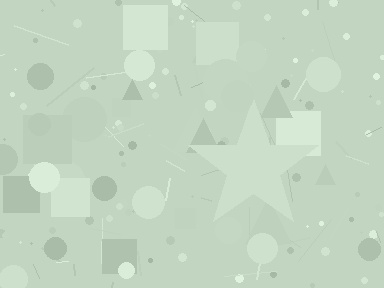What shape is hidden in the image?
A star is hidden in the image.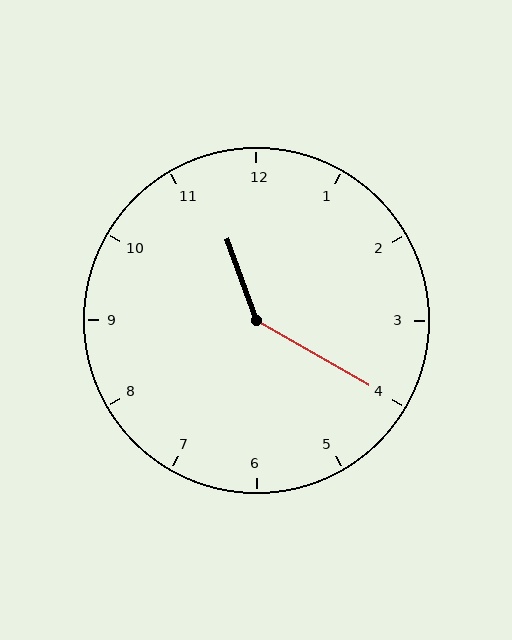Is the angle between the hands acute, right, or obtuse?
It is obtuse.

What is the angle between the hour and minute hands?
Approximately 140 degrees.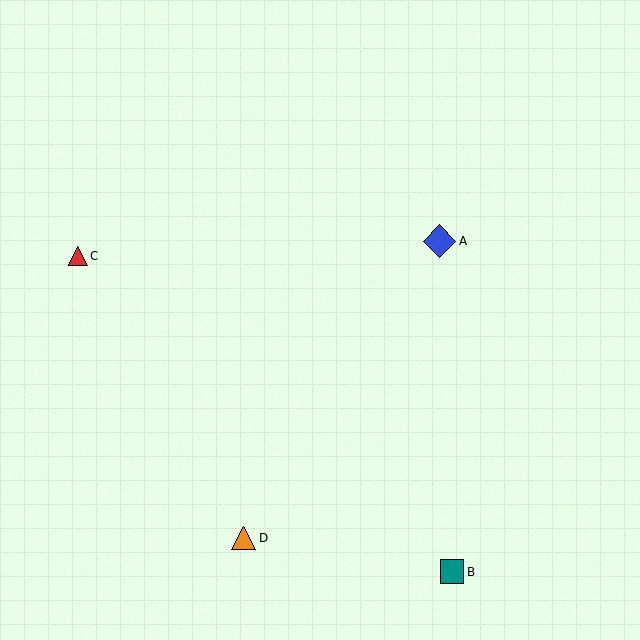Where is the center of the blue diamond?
The center of the blue diamond is at (439, 241).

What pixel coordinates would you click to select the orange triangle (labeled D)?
Click at (244, 538) to select the orange triangle D.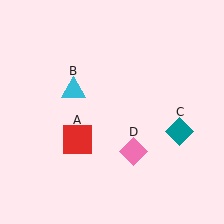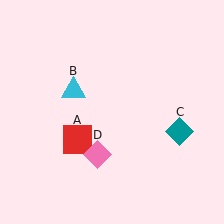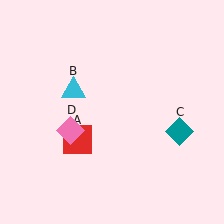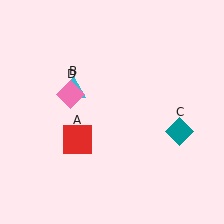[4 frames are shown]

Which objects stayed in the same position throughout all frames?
Red square (object A) and cyan triangle (object B) and teal diamond (object C) remained stationary.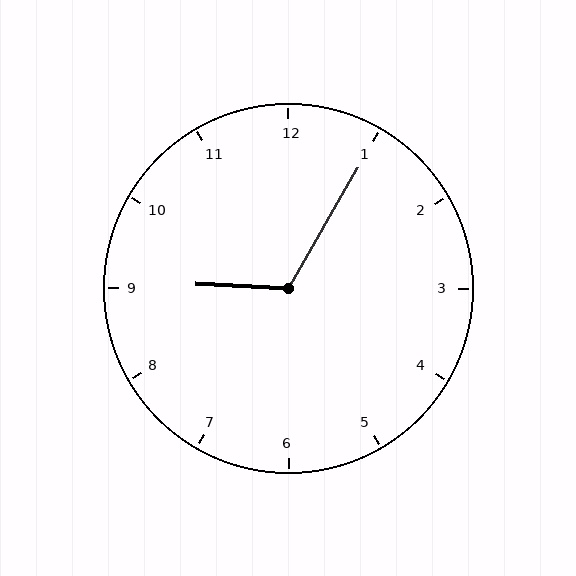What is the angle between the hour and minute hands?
Approximately 118 degrees.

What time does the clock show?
9:05.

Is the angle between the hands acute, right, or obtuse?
It is obtuse.